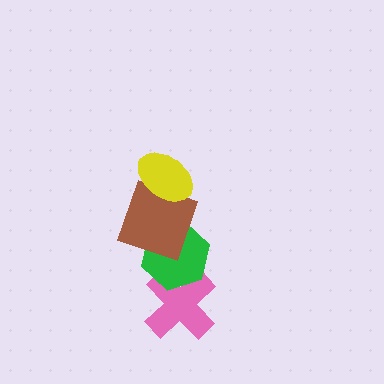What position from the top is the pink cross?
The pink cross is 4th from the top.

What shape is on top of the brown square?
The yellow ellipse is on top of the brown square.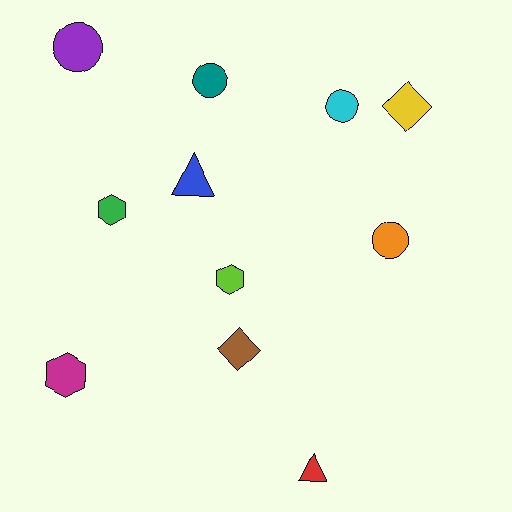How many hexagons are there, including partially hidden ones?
There are 3 hexagons.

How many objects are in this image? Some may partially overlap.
There are 11 objects.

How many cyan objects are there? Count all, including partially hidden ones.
There is 1 cyan object.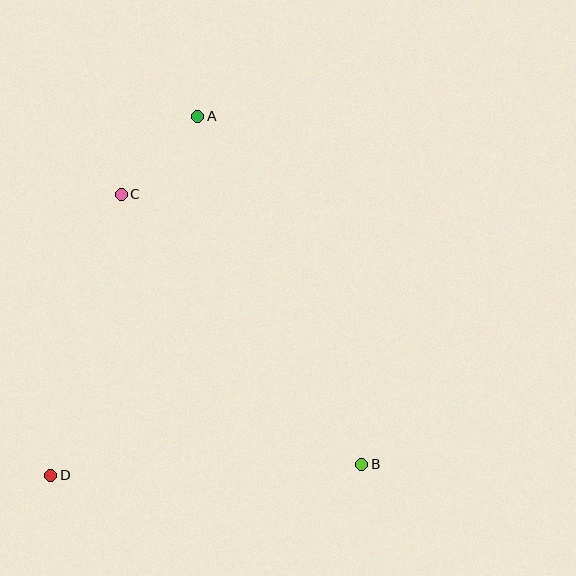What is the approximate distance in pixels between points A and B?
The distance between A and B is approximately 385 pixels.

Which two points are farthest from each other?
Points A and D are farthest from each other.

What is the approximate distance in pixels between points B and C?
The distance between B and C is approximately 362 pixels.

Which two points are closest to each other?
Points A and C are closest to each other.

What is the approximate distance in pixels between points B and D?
The distance between B and D is approximately 311 pixels.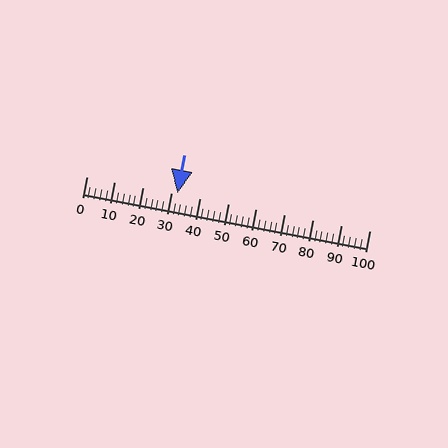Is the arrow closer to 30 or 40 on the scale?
The arrow is closer to 30.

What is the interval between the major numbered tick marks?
The major tick marks are spaced 10 units apart.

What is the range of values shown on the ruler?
The ruler shows values from 0 to 100.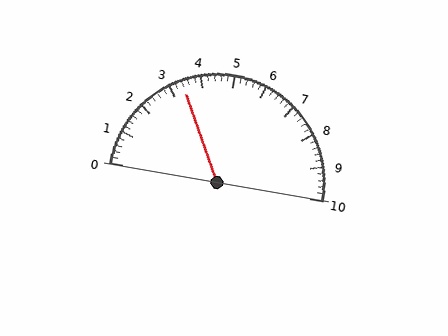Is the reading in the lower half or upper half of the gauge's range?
The reading is in the lower half of the range (0 to 10).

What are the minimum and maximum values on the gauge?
The gauge ranges from 0 to 10.